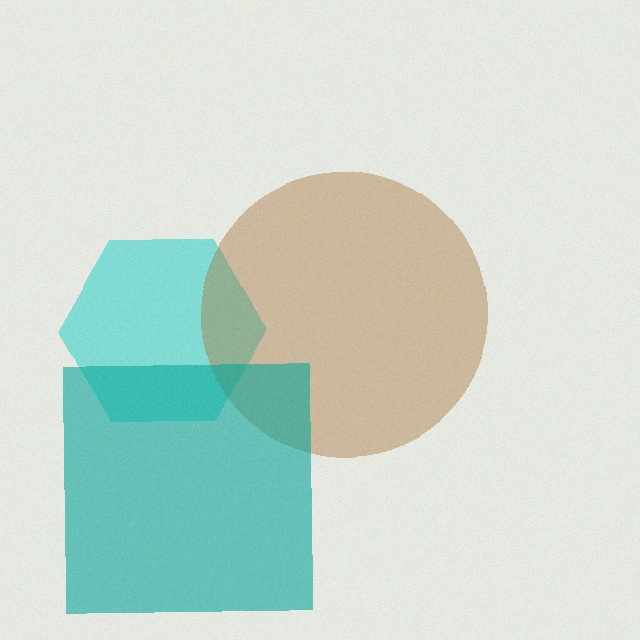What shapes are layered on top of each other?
The layered shapes are: a cyan hexagon, a brown circle, a teal square.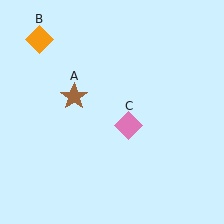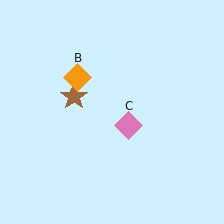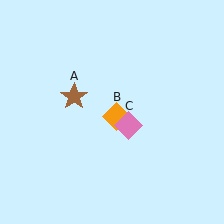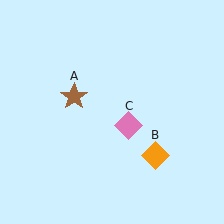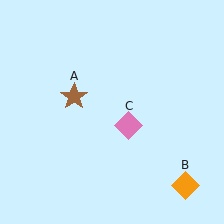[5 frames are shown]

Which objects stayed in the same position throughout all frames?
Brown star (object A) and pink diamond (object C) remained stationary.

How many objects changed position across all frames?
1 object changed position: orange diamond (object B).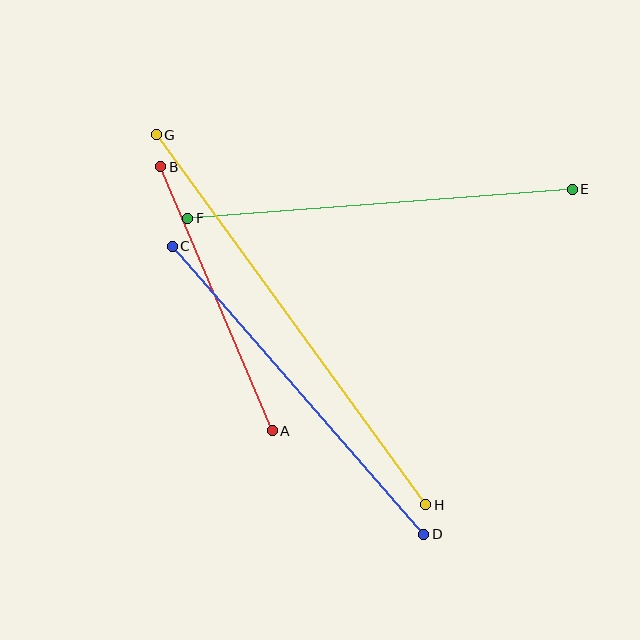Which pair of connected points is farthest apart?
Points G and H are farthest apart.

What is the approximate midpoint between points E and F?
The midpoint is at approximately (380, 204) pixels.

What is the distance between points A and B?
The distance is approximately 286 pixels.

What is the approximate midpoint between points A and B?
The midpoint is at approximately (217, 299) pixels.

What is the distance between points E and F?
The distance is approximately 385 pixels.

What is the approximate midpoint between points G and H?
The midpoint is at approximately (291, 320) pixels.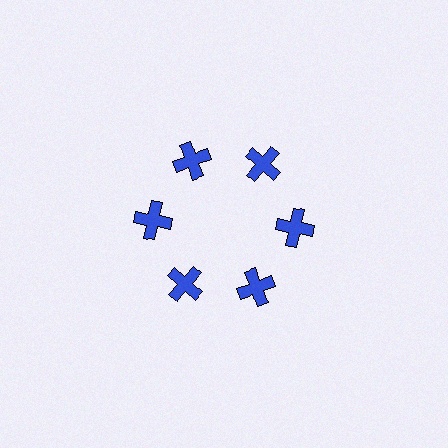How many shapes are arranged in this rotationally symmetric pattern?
There are 6 shapes, arranged in 6 groups of 1.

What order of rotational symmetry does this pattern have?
This pattern has 6-fold rotational symmetry.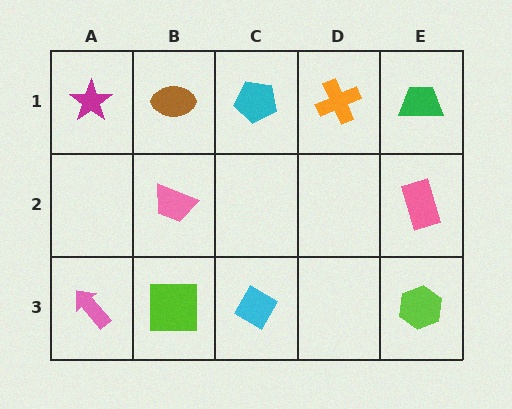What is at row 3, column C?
A cyan diamond.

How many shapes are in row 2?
2 shapes.